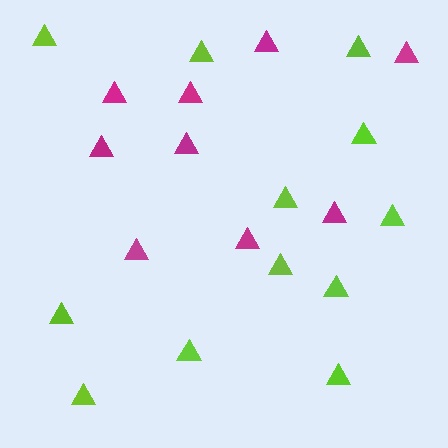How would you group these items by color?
There are 2 groups: one group of lime triangles (12) and one group of magenta triangles (9).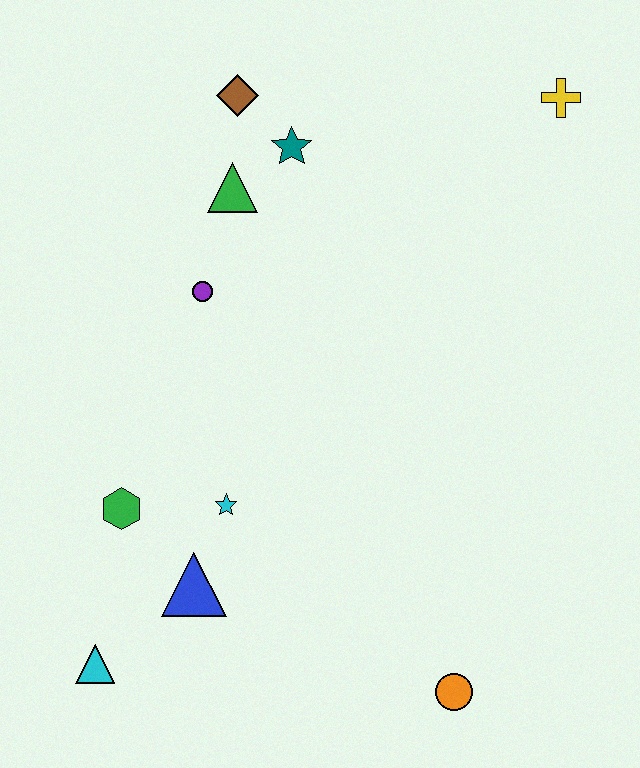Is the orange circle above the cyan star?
No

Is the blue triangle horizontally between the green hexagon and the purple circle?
Yes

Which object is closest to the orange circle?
The blue triangle is closest to the orange circle.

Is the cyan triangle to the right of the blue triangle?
No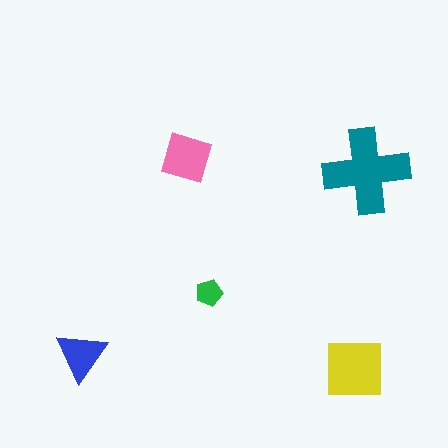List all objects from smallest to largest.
The green pentagon, the blue triangle, the pink diamond, the yellow square, the teal cross.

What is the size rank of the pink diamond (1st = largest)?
3rd.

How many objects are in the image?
There are 5 objects in the image.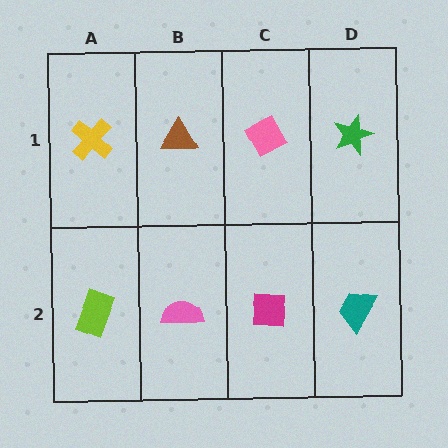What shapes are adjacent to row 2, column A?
A yellow cross (row 1, column A), a pink semicircle (row 2, column B).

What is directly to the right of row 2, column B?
A magenta square.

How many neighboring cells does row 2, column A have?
2.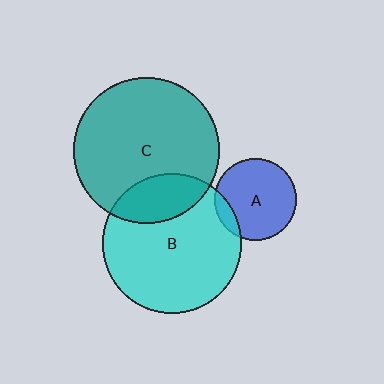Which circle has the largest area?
Circle C (teal).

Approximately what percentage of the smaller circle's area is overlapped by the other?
Approximately 10%.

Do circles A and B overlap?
Yes.